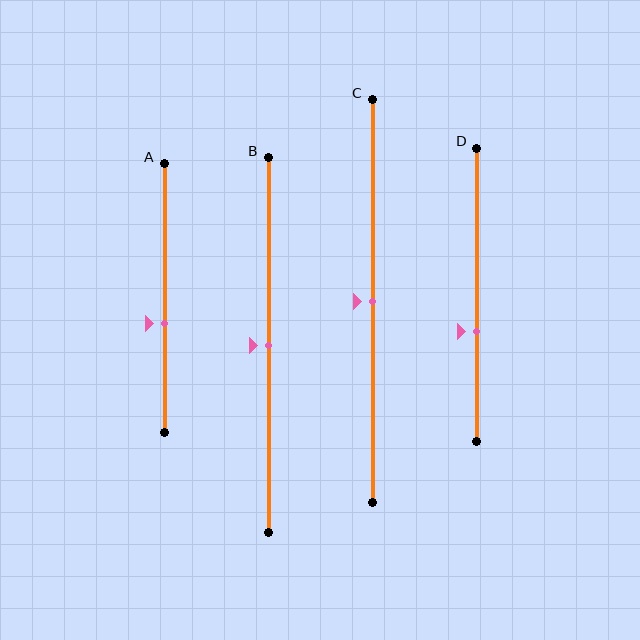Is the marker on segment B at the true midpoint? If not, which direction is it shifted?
Yes, the marker on segment B is at the true midpoint.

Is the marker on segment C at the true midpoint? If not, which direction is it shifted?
Yes, the marker on segment C is at the true midpoint.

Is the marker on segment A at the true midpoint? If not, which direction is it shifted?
No, the marker on segment A is shifted downward by about 10% of the segment length.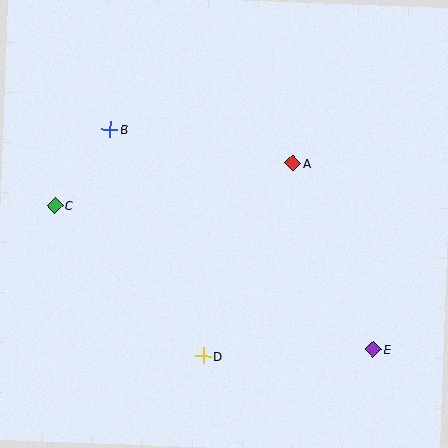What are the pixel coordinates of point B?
Point B is at (110, 129).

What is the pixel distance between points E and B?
The distance between E and B is 343 pixels.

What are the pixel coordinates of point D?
Point D is at (203, 356).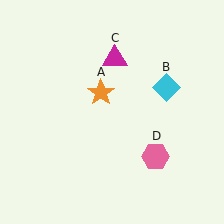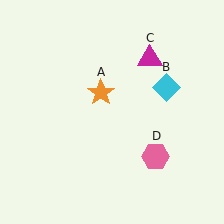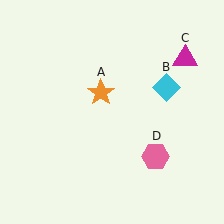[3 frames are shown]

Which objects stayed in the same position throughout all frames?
Orange star (object A) and cyan diamond (object B) and pink hexagon (object D) remained stationary.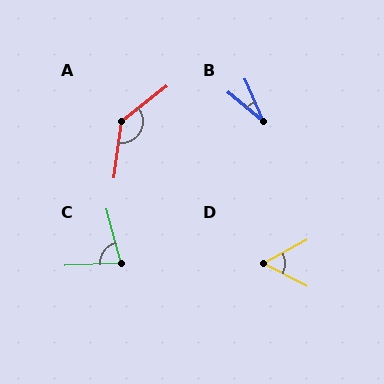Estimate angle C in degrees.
Approximately 78 degrees.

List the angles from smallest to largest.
B (27°), D (55°), C (78°), A (135°).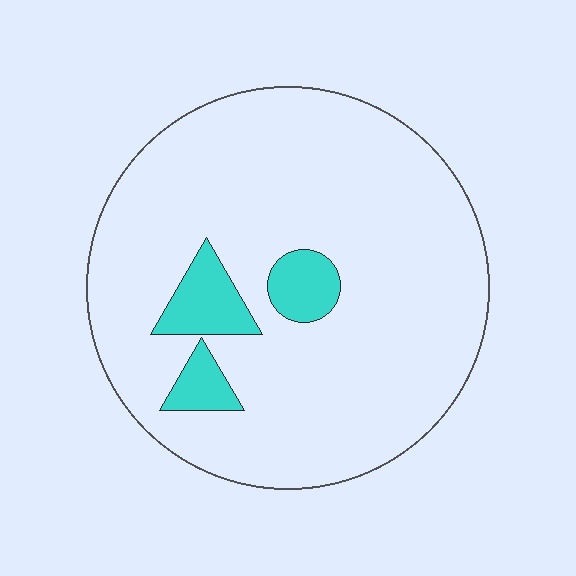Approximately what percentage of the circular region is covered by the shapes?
Approximately 10%.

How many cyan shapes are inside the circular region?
3.